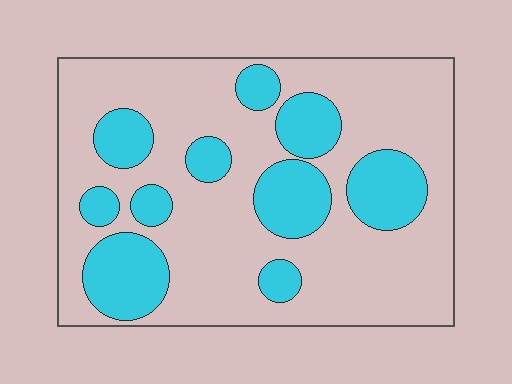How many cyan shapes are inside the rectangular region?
10.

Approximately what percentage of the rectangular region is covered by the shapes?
Approximately 30%.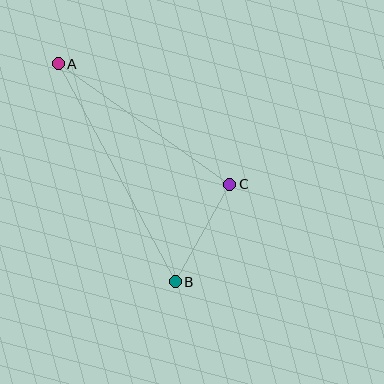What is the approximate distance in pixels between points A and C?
The distance between A and C is approximately 209 pixels.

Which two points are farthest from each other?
Points A and B are farthest from each other.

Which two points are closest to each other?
Points B and C are closest to each other.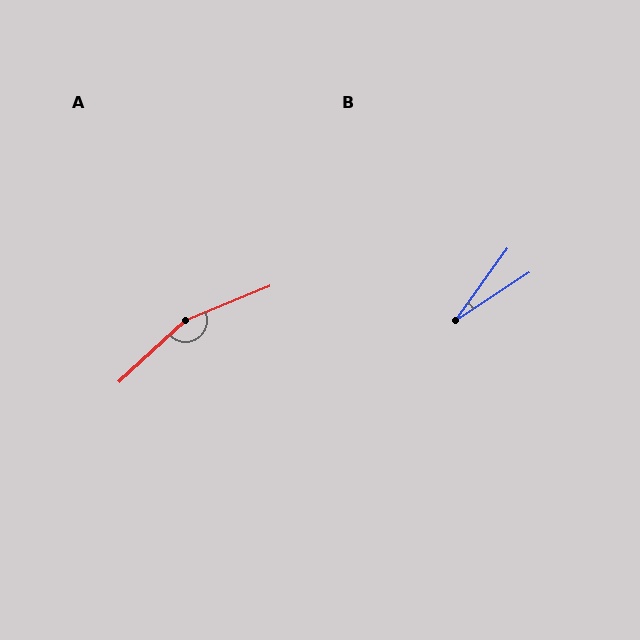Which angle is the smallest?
B, at approximately 21 degrees.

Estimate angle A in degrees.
Approximately 160 degrees.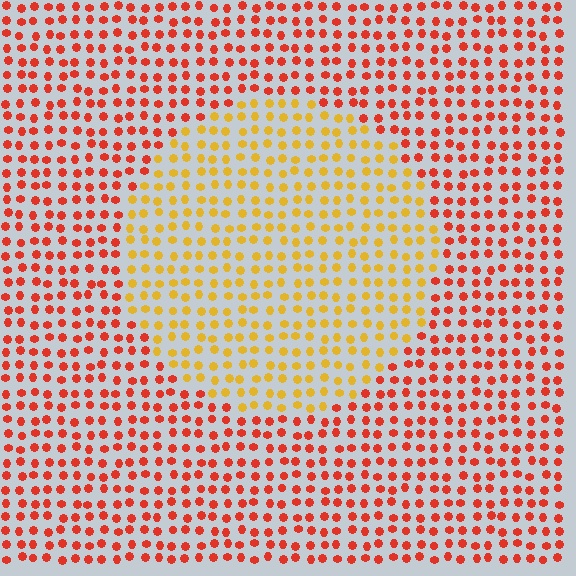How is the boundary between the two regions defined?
The boundary is defined purely by a slight shift in hue (about 42 degrees). Spacing, size, and orientation are identical on both sides.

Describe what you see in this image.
The image is filled with small red elements in a uniform arrangement. A circle-shaped region is visible where the elements are tinted to a slightly different hue, forming a subtle color boundary.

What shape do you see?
I see a circle.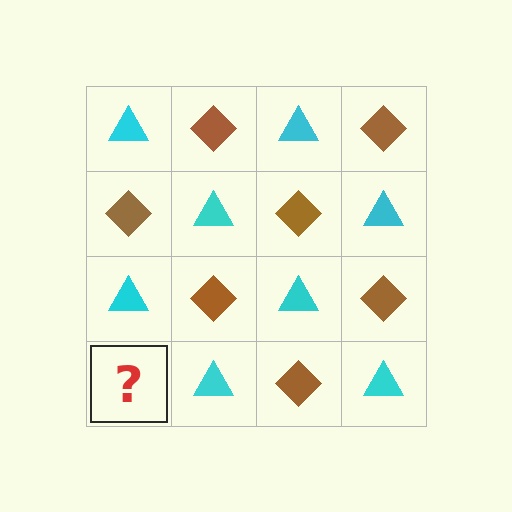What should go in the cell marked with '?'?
The missing cell should contain a brown diamond.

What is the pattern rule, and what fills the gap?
The rule is that it alternates cyan triangle and brown diamond in a checkerboard pattern. The gap should be filled with a brown diamond.